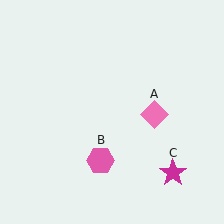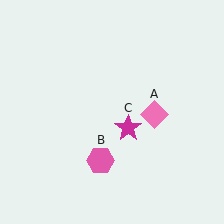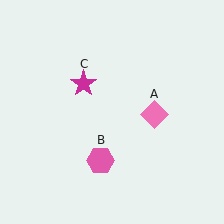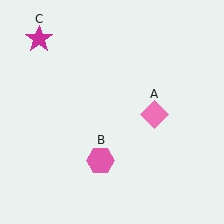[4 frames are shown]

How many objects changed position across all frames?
1 object changed position: magenta star (object C).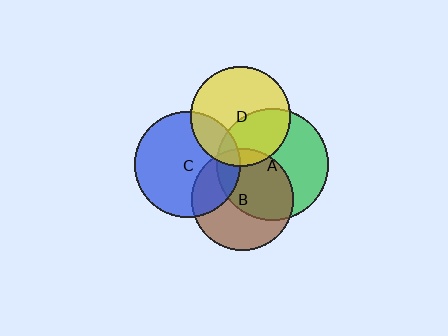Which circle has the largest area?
Circle A (green).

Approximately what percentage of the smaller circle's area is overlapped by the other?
Approximately 25%.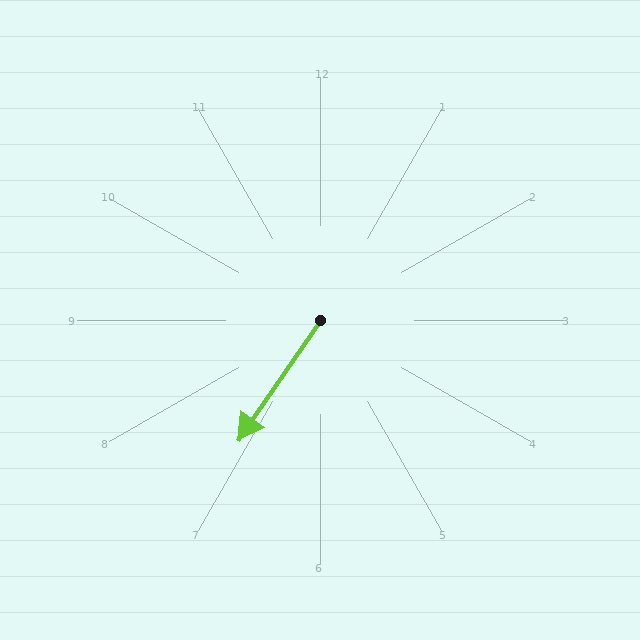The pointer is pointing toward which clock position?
Roughly 7 o'clock.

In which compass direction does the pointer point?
Southwest.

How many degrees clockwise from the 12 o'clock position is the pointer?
Approximately 214 degrees.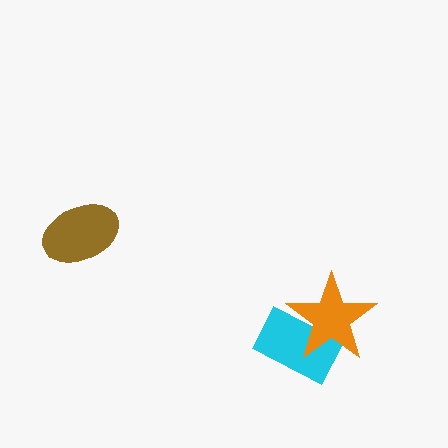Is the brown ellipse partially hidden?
No, no other shape covers it.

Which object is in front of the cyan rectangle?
The orange star is in front of the cyan rectangle.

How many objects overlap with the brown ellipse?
0 objects overlap with the brown ellipse.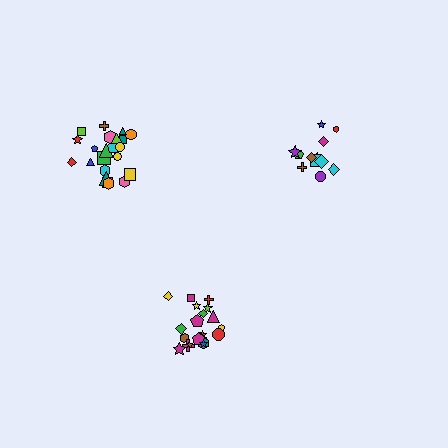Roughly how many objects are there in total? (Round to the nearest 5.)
Roughly 55 objects in total.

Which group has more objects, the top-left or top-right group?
The top-left group.